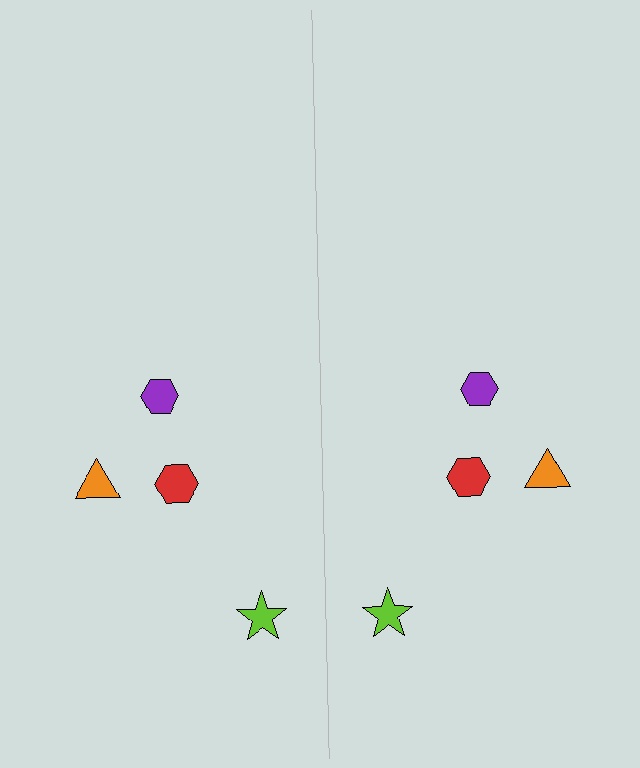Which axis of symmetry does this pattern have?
The pattern has a vertical axis of symmetry running through the center of the image.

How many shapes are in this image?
There are 8 shapes in this image.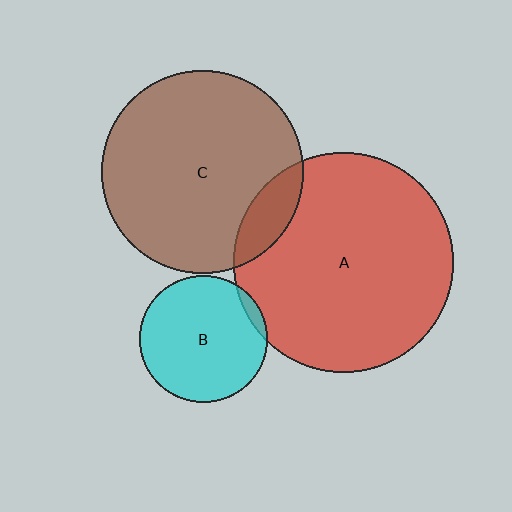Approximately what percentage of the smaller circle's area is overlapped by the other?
Approximately 5%.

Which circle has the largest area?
Circle A (red).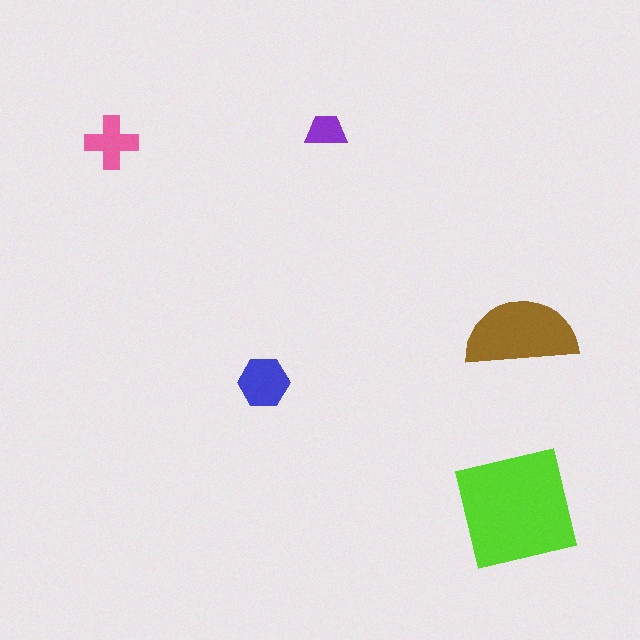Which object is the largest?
The lime square.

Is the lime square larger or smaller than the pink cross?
Larger.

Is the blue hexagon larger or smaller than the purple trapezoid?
Larger.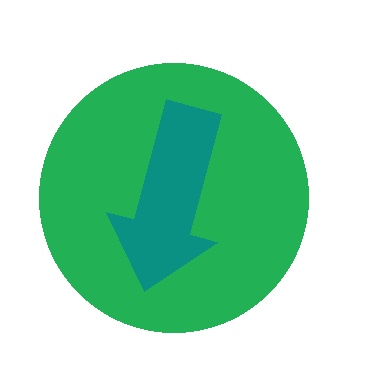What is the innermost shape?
The teal arrow.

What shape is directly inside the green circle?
The teal arrow.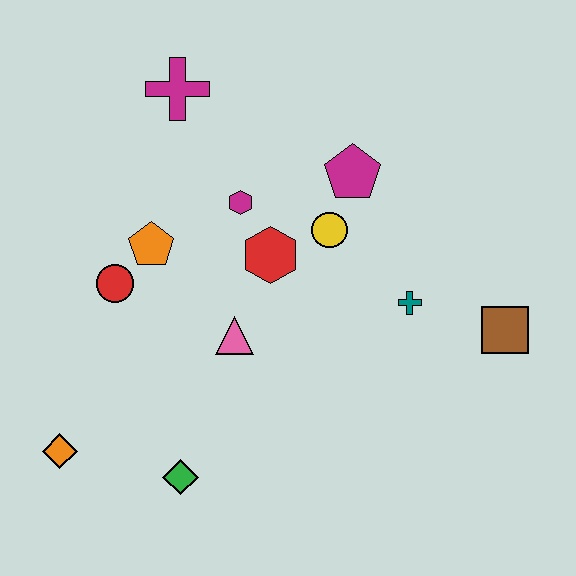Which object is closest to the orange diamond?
The green diamond is closest to the orange diamond.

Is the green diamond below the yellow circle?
Yes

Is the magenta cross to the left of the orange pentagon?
No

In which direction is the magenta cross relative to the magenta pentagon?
The magenta cross is to the left of the magenta pentagon.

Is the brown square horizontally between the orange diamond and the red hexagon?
No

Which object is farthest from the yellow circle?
The orange diamond is farthest from the yellow circle.